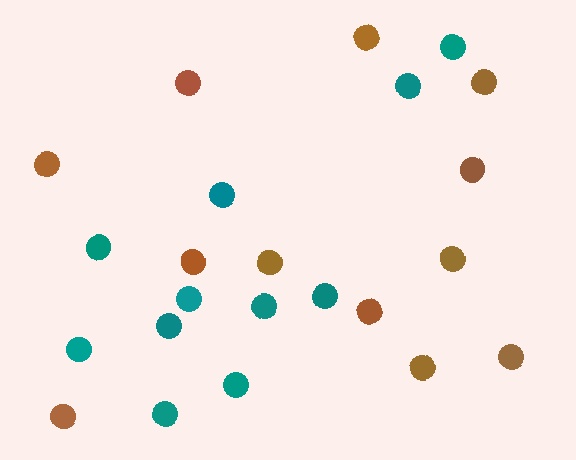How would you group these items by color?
There are 2 groups: one group of teal circles (11) and one group of brown circles (12).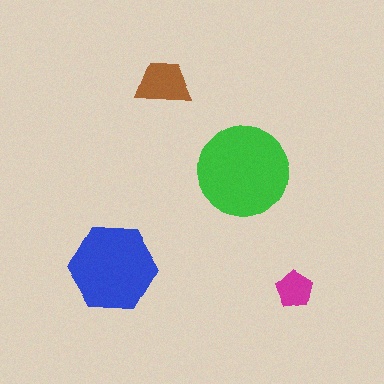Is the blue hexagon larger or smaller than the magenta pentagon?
Larger.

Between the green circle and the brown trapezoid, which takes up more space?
The green circle.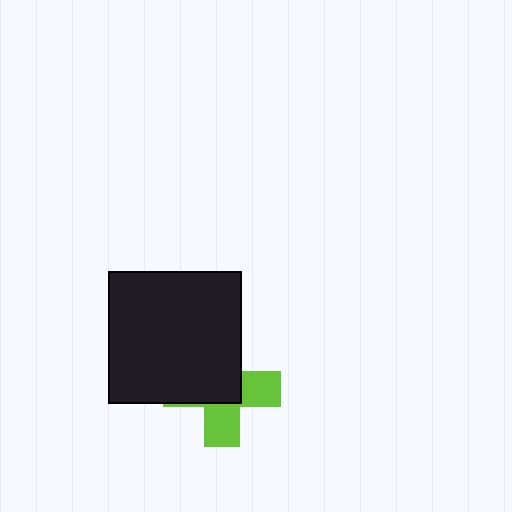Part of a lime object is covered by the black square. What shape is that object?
It is a cross.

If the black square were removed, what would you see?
You would see the complete lime cross.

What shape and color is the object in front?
The object in front is a black square.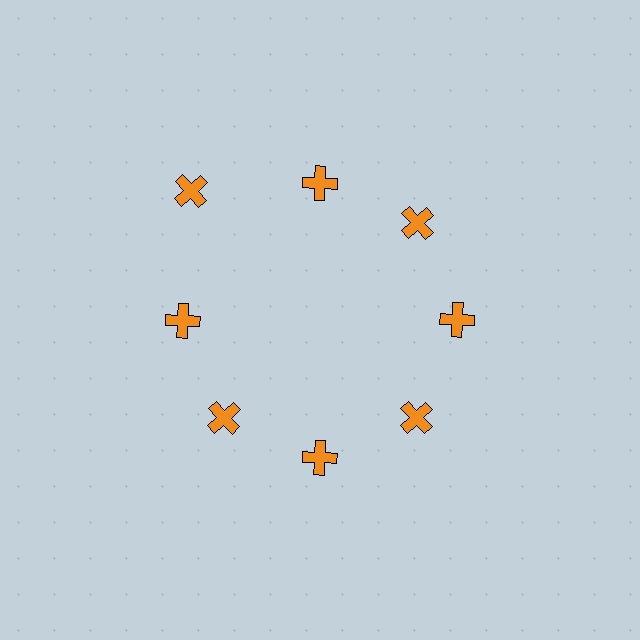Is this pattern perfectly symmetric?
No. The 8 orange crosses are arranged in a ring, but one element near the 10 o'clock position is pushed outward from the center, breaking the 8-fold rotational symmetry.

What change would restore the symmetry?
The symmetry would be restored by moving it inward, back onto the ring so that all 8 crosses sit at equal angles and equal distance from the center.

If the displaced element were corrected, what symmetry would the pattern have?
It would have 8-fold rotational symmetry — the pattern would map onto itself every 45 degrees.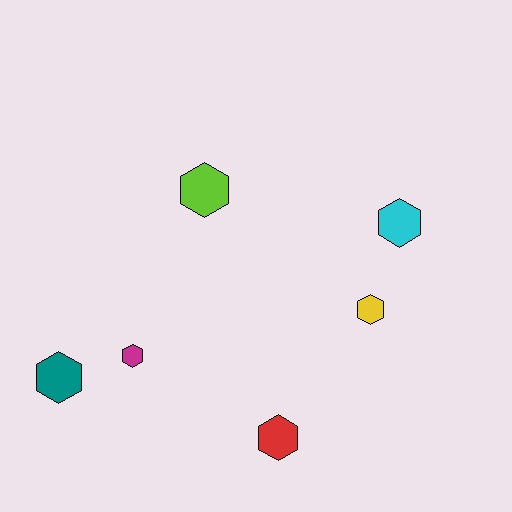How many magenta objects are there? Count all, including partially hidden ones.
There is 1 magenta object.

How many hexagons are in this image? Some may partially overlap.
There are 6 hexagons.